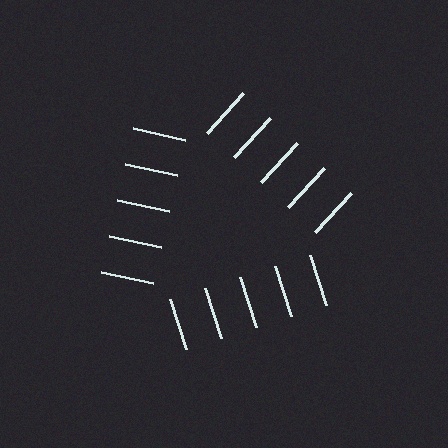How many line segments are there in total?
15 — 5 along each of the 3 edges.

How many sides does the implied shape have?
3 sides — the line-ends trace a triangle.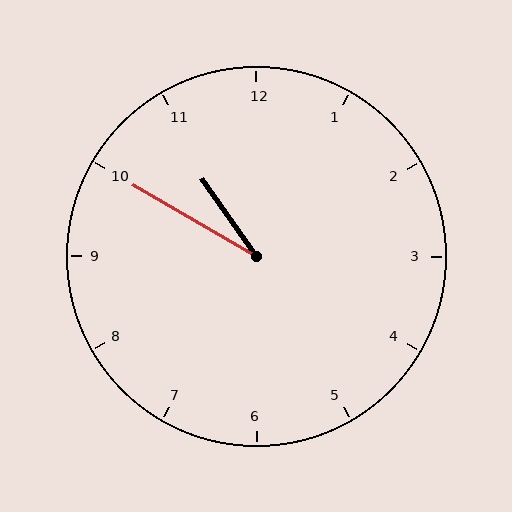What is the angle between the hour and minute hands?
Approximately 25 degrees.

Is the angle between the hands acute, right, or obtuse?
It is acute.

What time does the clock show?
10:50.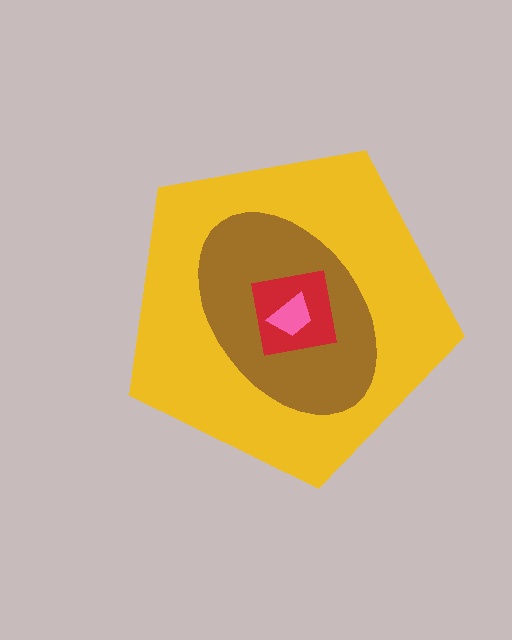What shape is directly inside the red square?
The pink trapezoid.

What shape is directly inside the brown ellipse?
The red square.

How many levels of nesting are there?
4.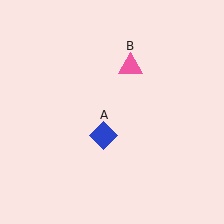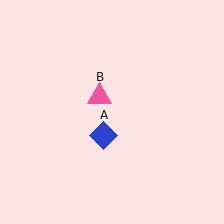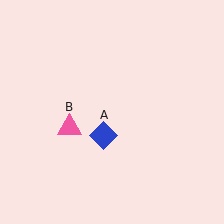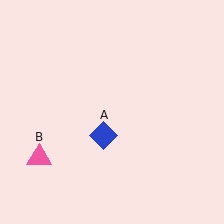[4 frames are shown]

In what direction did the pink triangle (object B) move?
The pink triangle (object B) moved down and to the left.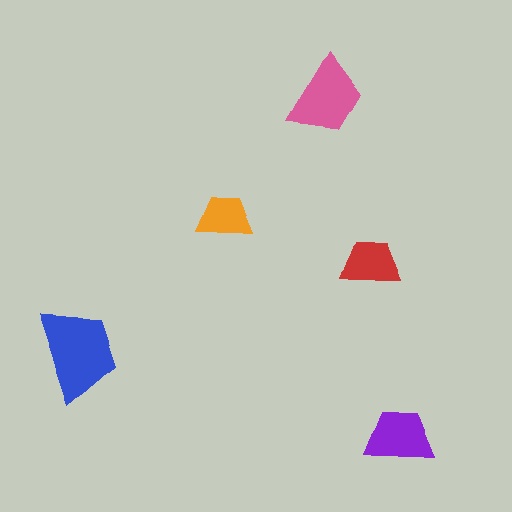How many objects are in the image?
There are 5 objects in the image.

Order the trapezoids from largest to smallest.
the blue one, the pink one, the purple one, the red one, the orange one.